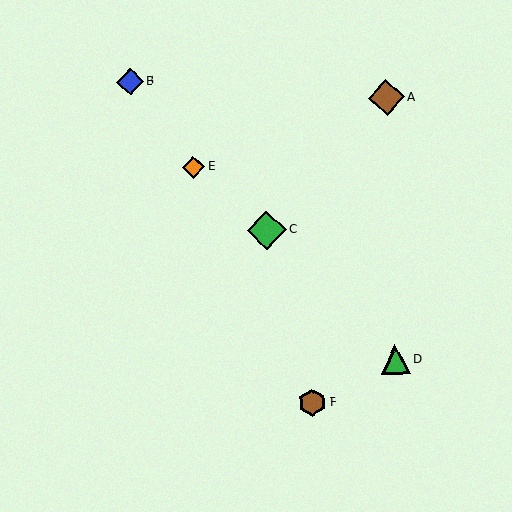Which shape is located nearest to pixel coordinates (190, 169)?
The orange diamond (labeled E) at (193, 167) is nearest to that location.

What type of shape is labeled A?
Shape A is a brown diamond.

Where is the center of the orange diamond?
The center of the orange diamond is at (193, 167).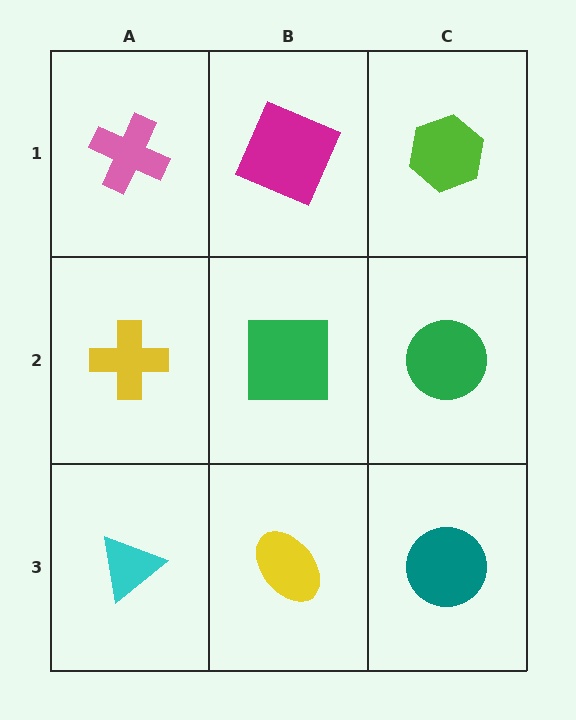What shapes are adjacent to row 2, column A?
A pink cross (row 1, column A), a cyan triangle (row 3, column A), a green square (row 2, column B).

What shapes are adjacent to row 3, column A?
A yellow cross (row 2, column A), a yellow ellipse (row 3, column B).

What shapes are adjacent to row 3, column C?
A green circle (row 2, column C), a yellow ellipse (row 3, column B).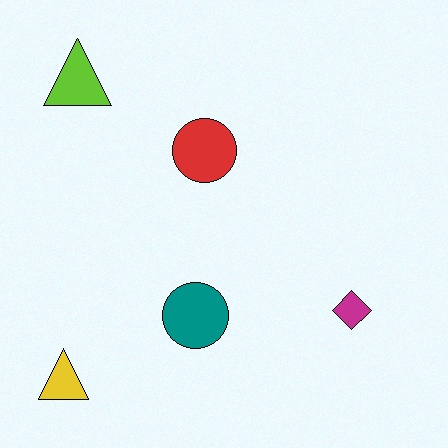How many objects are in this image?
There are 5 objects.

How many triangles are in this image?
There are 2 triangles.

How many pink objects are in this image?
There are no pink objects.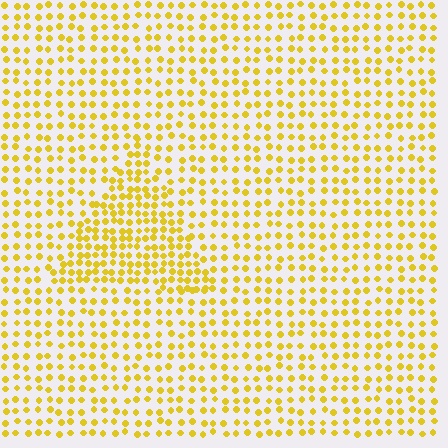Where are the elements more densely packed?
The elements are more densely packed inside the triangle boundary.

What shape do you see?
I see a triangle.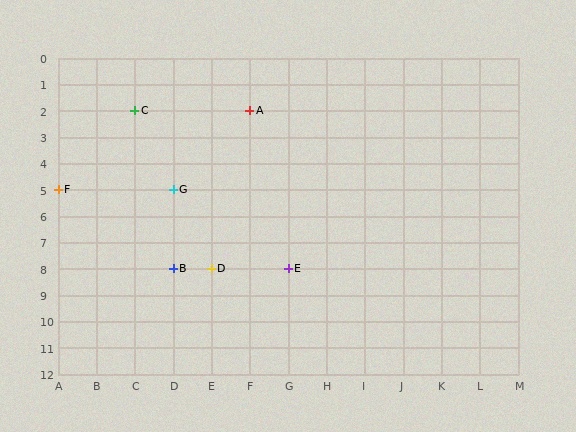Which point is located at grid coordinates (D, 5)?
Point G is at (D, 5).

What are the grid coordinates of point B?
Point B is at grid coordinates (D, 8).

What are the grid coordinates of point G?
Point G is at grid coordinates (D, 5).